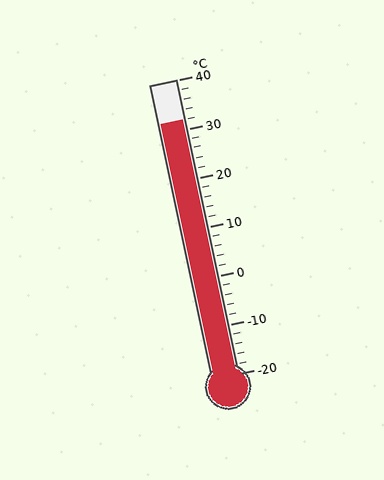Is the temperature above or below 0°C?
The temperature is above 0°C.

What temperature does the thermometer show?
The thermometer shows approximately 32°C.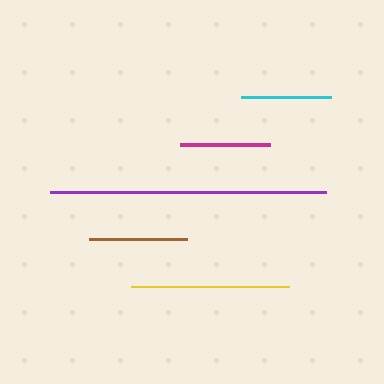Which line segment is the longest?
The purple line is the longest at approximately 276 pixels.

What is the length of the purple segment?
The purple segment is approximately 276 pixels long.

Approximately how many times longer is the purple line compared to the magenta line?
The purple line is approximately 3.1 times the length of the magenta line.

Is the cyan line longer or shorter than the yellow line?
The yellow line is longer than the cyan line.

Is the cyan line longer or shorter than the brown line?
The brown line is longer than the cyan line.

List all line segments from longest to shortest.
From longest to shortest: purple, yellow, brown, cyan, magenta.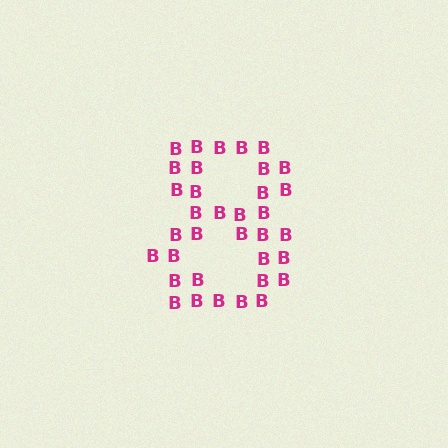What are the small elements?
The small elements are letter B's.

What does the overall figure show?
The overall figure shows the digit 8.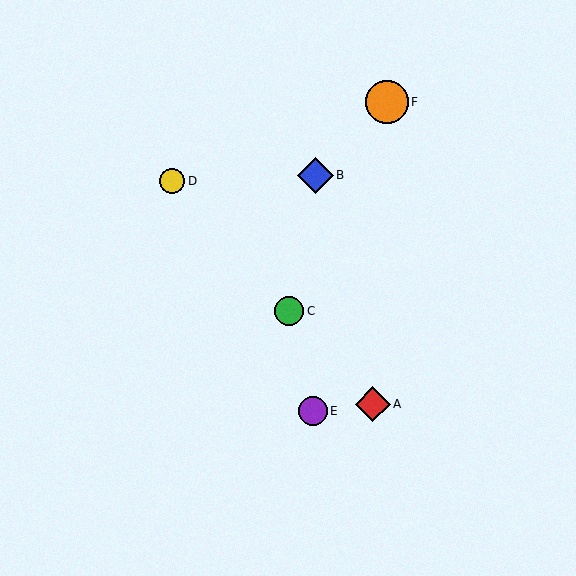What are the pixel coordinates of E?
Object E is at (313, 411).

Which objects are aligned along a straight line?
Objects A, C, D are aligned along a straight line.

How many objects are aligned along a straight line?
3 objects (A, C, D) are aligned along a straight line.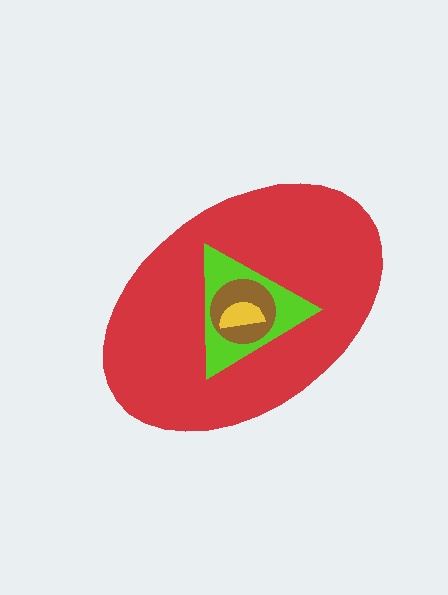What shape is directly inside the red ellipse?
The lime triangle.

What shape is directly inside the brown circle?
The yellow semicircle.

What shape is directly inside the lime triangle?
The brown circle.